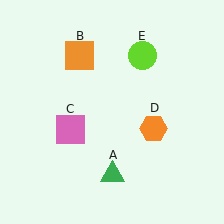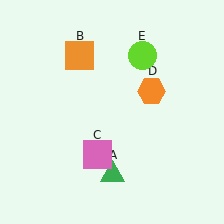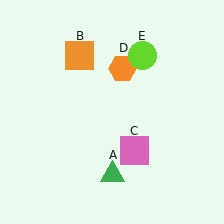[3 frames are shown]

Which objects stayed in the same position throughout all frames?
Green triangle (object A) and orange square (object B) and lime circle (object E) remained stationary.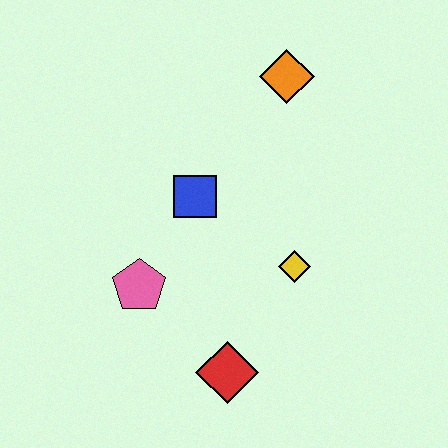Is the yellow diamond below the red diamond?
No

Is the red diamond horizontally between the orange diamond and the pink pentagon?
Yes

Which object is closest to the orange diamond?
The blue square is closest to the orange diamond.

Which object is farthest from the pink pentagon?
The orange diamond is farthest from the pink pentagon.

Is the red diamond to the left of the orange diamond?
Yes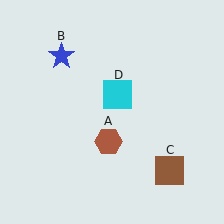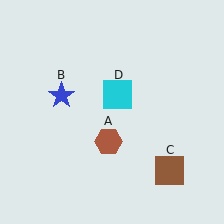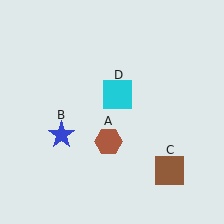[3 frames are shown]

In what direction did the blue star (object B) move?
The blue star (object B) moved down.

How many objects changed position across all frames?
1 object changed position: blue star (object B).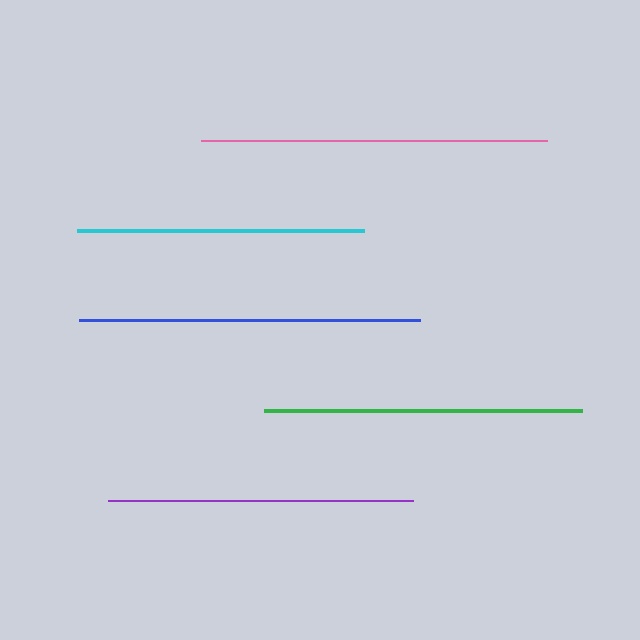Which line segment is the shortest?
The cyan line is the shortest at approximately 287 pixels.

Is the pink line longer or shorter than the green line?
The pink line is longer than the green line.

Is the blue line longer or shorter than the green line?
The blue line is longer than the green line.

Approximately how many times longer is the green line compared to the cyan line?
The green line is approximately 1.1 times the length of the cyan line.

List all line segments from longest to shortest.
From longest to shortest: pink, blue, green, purple, cyan.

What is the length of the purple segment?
The purple segment is approximately 306 pixels long.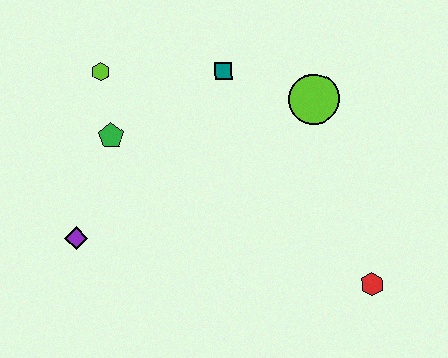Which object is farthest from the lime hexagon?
The red hexagon is farthest from the lime hexagon.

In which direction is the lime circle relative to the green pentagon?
The lime circle is to the right of the green pentagon.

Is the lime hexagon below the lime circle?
No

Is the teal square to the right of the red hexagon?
No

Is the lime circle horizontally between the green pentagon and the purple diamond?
No